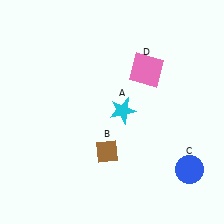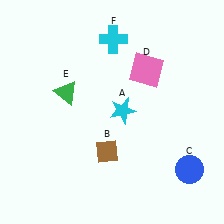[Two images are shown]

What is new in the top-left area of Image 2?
A green triangle (E) was added in the top-left area of Image 2.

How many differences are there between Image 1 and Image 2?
There are 2 differences between the two images.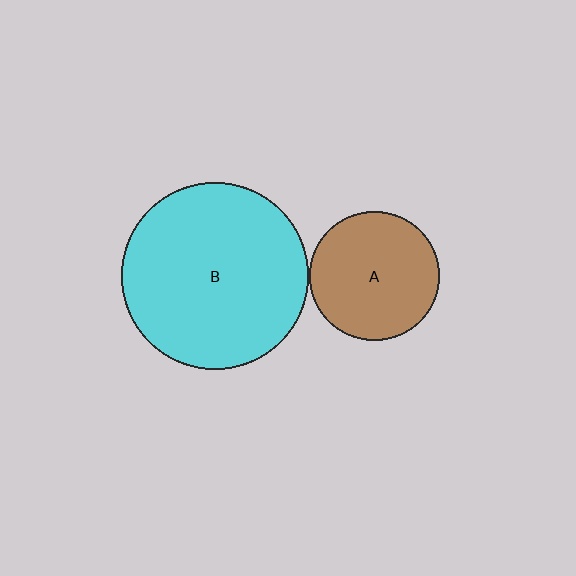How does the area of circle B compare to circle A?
Approximately 2.1 times.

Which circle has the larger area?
Circle B (cyan).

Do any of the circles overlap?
No, none of the circles overlap.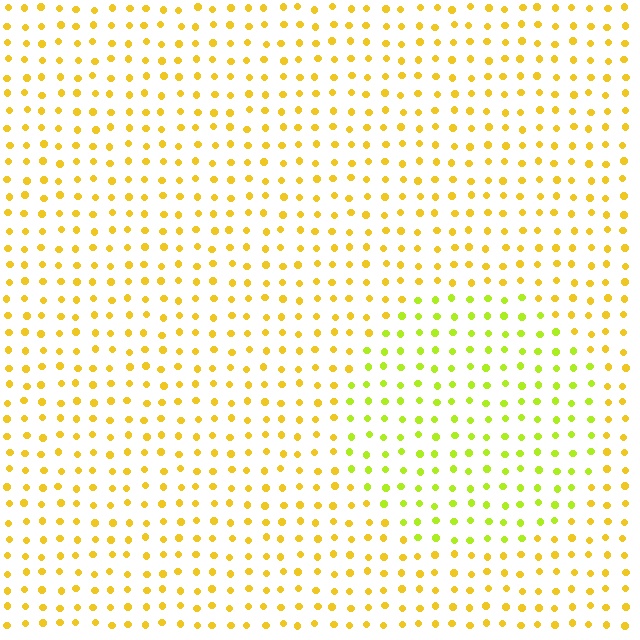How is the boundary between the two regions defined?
The boundary is defined purely by a slight shift in hue (about 31 degrees). Spacing, size, and orientation are identical on both sides.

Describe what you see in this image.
The image is filled with small yellow elements in a uniform arrangement. A circle-shaped region is visible where the elements are tinted to a slightly different hue, forming a subtle color boundary.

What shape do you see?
I see a circle.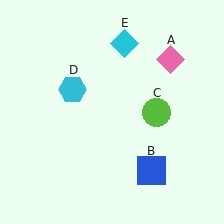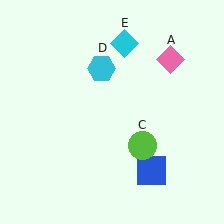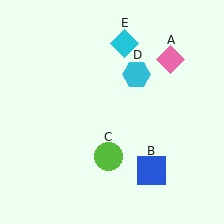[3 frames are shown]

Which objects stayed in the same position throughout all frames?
Pink diamond (object A) and blue square (object B) and cyan diamond (object E) remained stationary.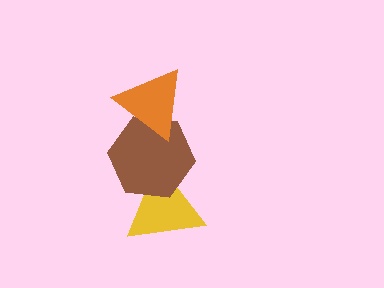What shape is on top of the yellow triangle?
The brown hexagon is on top of the yellow triangle.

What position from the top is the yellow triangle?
The yellow triangle is 3rd from the top.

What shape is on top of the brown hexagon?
The orange triangle is on top of the brown hexagon.